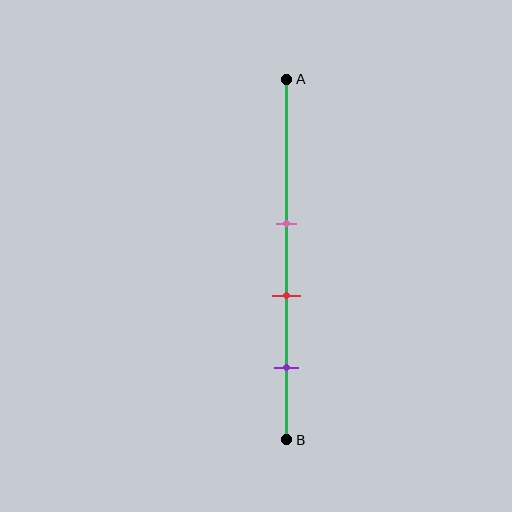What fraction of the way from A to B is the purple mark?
The purple mark is approximately 80% (0.8) of the way from A to B.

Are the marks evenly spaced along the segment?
Yes, the marks are approximately evenly spaced.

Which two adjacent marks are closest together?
The pink and red marks are the closest adjacent pair.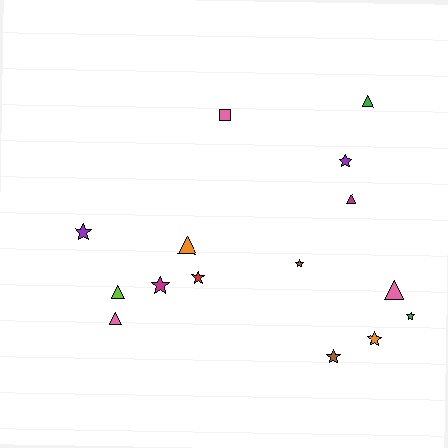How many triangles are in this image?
There are 6 triangles.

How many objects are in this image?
There are 15 objects.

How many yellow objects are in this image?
There are no yellow objects.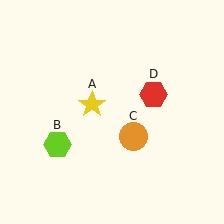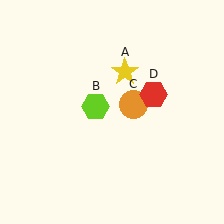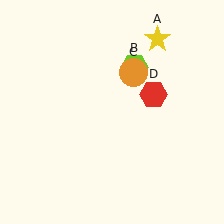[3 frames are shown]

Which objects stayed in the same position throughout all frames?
Red hexagon (object D) remained stationary.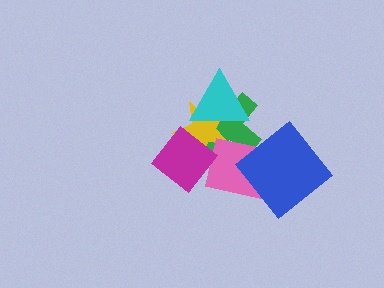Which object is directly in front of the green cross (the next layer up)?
The yellow star is directly in front of the green cross.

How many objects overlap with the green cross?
5 objects overlap with the green cross.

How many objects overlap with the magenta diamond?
2 objects overlap with the magenta diamond.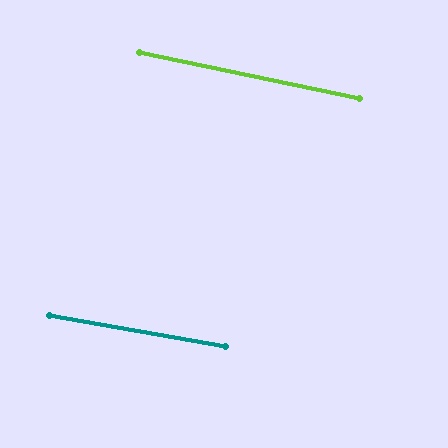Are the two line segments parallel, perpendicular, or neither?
Parallel — their directions differ by only 1.8°.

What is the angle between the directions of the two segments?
Approximately 2 degrees.